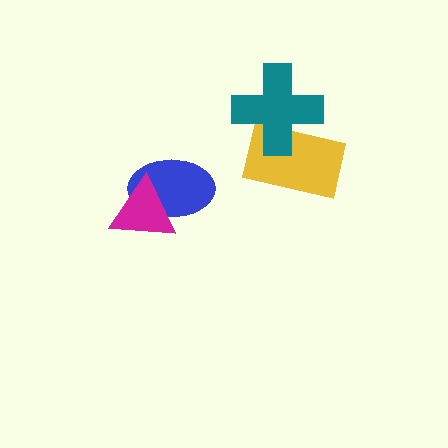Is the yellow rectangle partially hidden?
Yes, it is partially covered by another shape.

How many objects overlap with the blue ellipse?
1 object overlaps with the blue ellipse.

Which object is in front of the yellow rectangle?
The teal cross is in front of the yellow rectangle.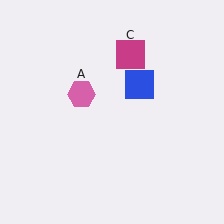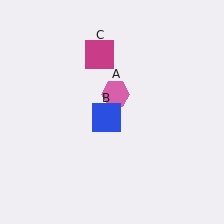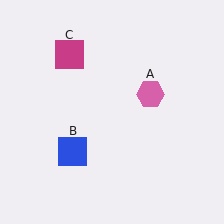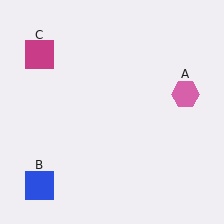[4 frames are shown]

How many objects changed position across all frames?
3 objects changed position: pink hexagon (object A), blue square (object B), magenta square (object C).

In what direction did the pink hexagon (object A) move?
The pink hexagon (object A) moved right.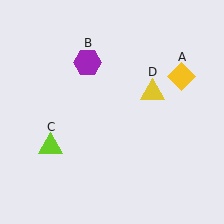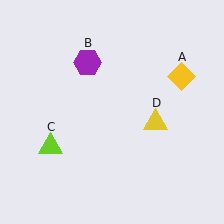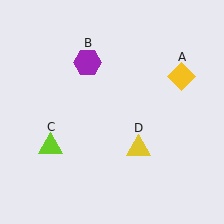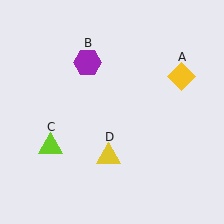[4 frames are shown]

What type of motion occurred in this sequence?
The yellow triangle (object D) rotated clockwise around the center of the scene.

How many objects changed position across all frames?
1 object changed position: yellow triangle (object D).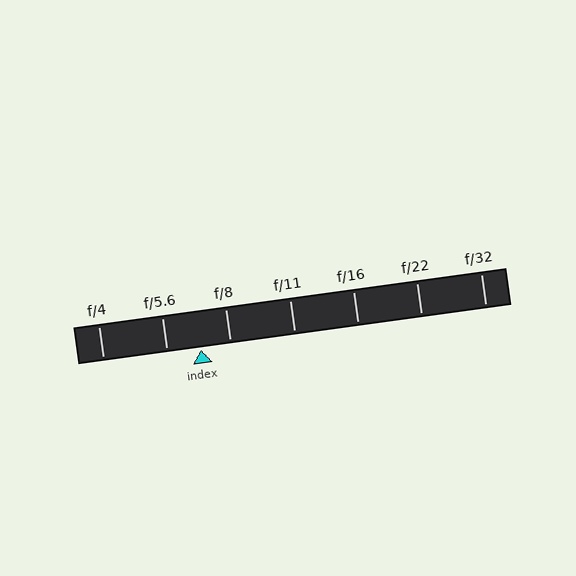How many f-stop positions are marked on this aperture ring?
There are 7 f-stop positions marked.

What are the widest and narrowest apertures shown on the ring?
The widest aperture shown is f/4 and the narrowest is f/32.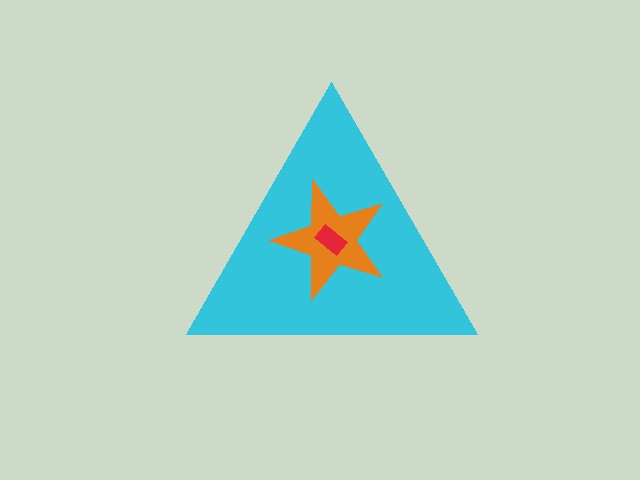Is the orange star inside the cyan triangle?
Yes.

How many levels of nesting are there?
3.